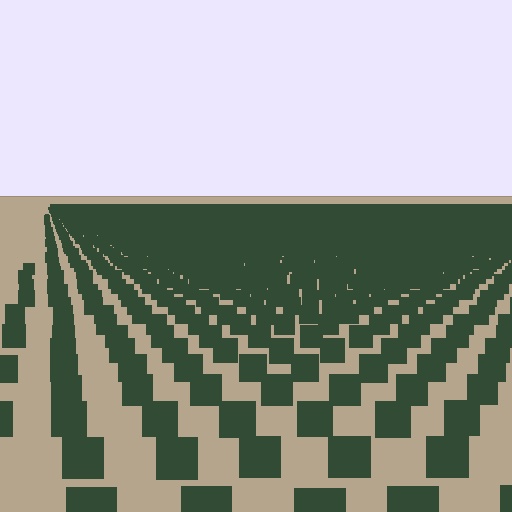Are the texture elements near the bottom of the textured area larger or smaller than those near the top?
Larger. Near the bottom, elements are closer to the viewer and appear at a bigger on-screen size.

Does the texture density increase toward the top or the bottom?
Density increases toward the top.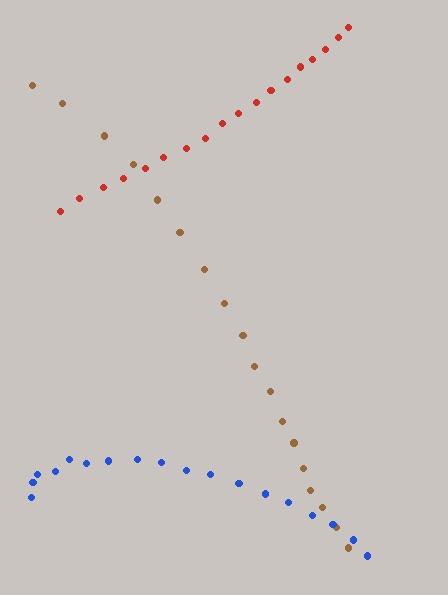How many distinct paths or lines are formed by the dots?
There are 3 distinct paths.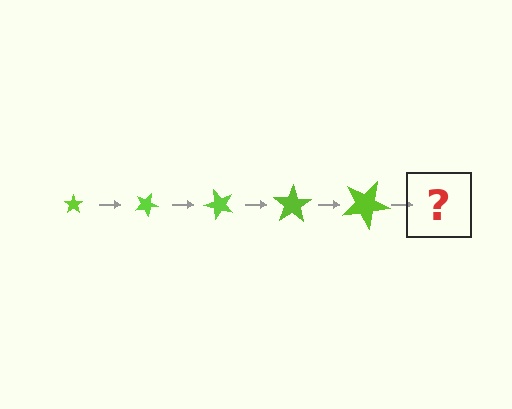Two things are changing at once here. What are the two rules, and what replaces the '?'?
The two rules are that the star grows larger each step and it rotates 25 degrees each step. The '?' should be a star, larger than the previous one and rotated 125 degrees from the start.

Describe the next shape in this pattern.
It should be a star, larger than the previous one and rotated 125 degrees from the start.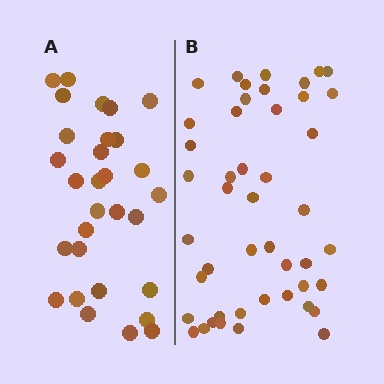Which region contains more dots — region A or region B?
Region B (the right region) has more dots.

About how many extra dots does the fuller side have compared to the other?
Region B has approximately 15 more dots than region A.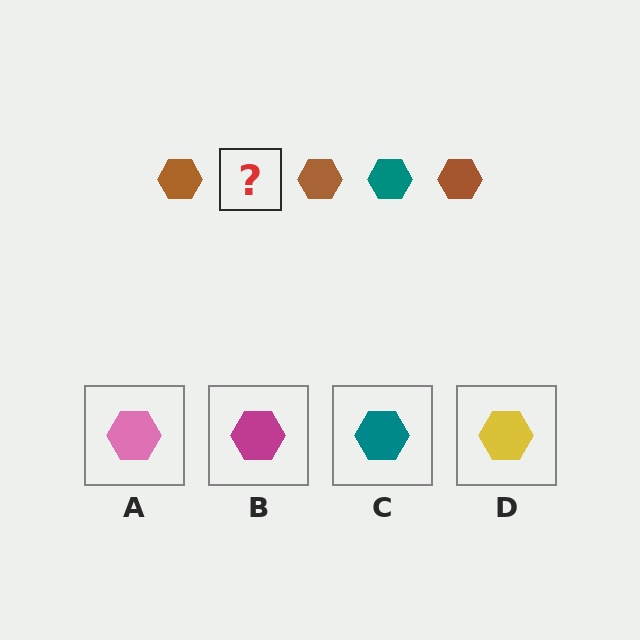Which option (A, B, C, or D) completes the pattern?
C.